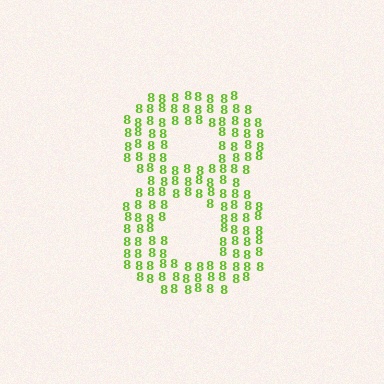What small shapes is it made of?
It is made of small digit 8's.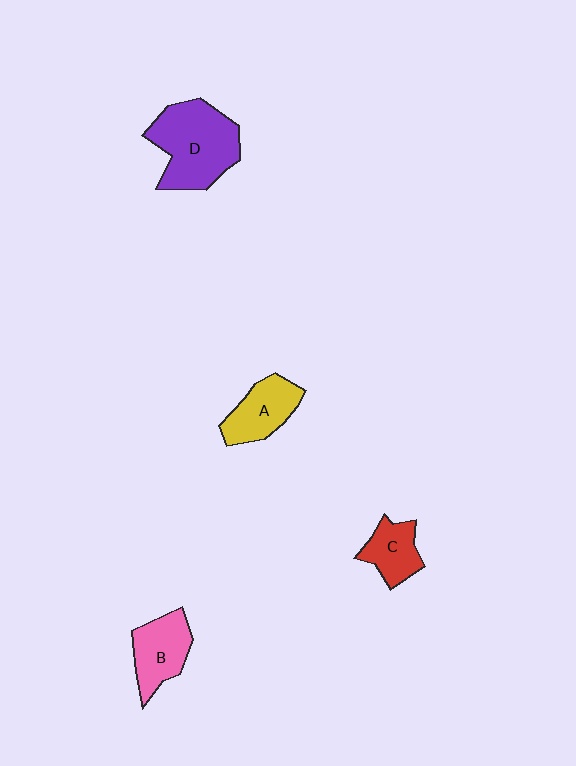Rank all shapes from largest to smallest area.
From largest to smallest: D (purple), B (pink), A (yellow), C (red).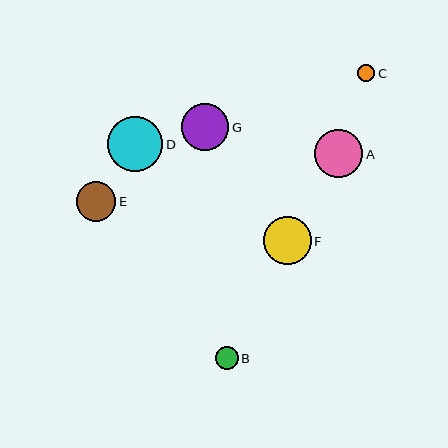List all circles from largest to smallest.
From largest to smallest: D, A, F, G, E, B, C.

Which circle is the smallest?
Circle C is the smallest with a size of approximately 18 pixels.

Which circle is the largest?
Circle D is the largest with a size of approximately 55 pixels.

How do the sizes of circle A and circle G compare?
Circle A and circle G are approximately the same size.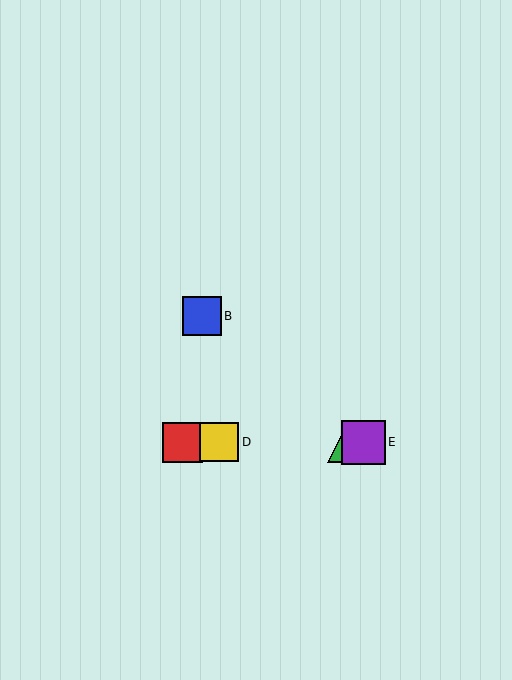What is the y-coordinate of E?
Object E is at y≈442.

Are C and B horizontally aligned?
No, C is at y≈442 and B is at y≈316.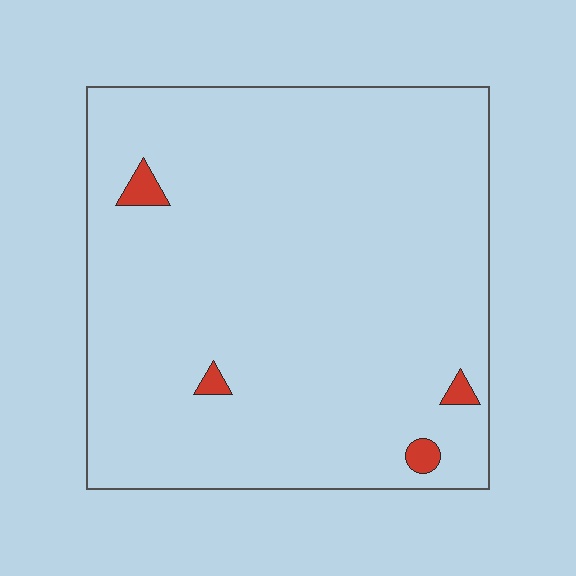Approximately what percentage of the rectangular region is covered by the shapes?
Approximately 0%.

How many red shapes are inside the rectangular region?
4.